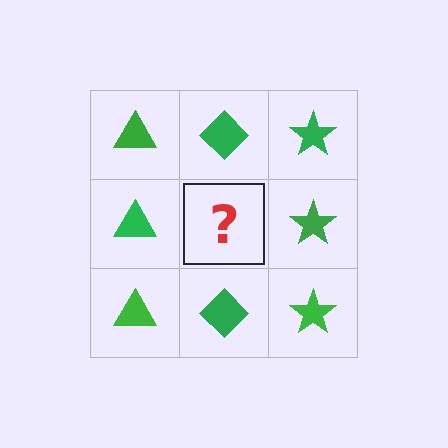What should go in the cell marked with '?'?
The missing cell should contain a green diamond.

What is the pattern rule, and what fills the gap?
The rule is that each column has a consistent shape. The gap should be filled with a green diamond.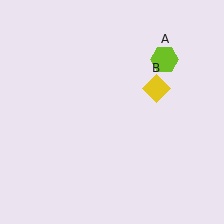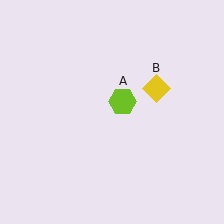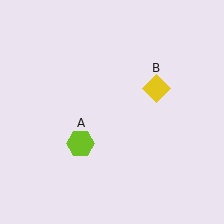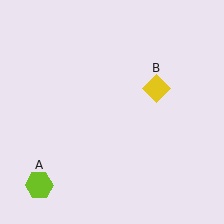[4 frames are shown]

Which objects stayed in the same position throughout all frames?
Yellow diamond (object B) remained stationary.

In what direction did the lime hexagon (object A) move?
The lime hexagon (object A) moved down and to the left.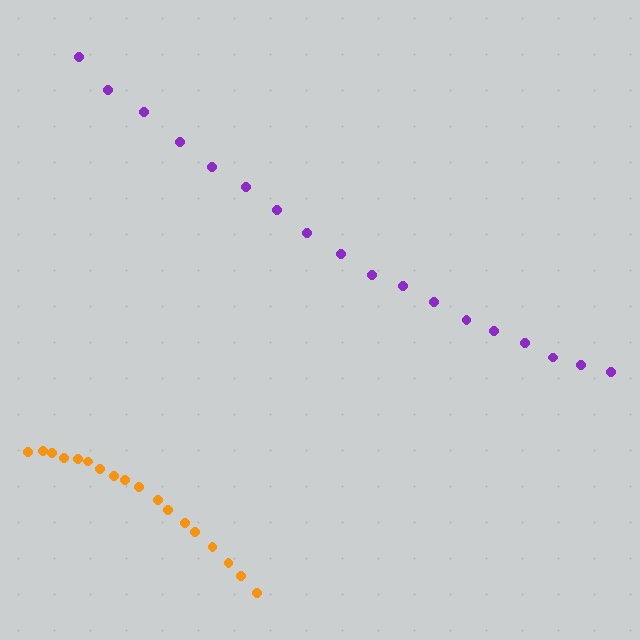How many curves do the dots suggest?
There are 2 distinct paths.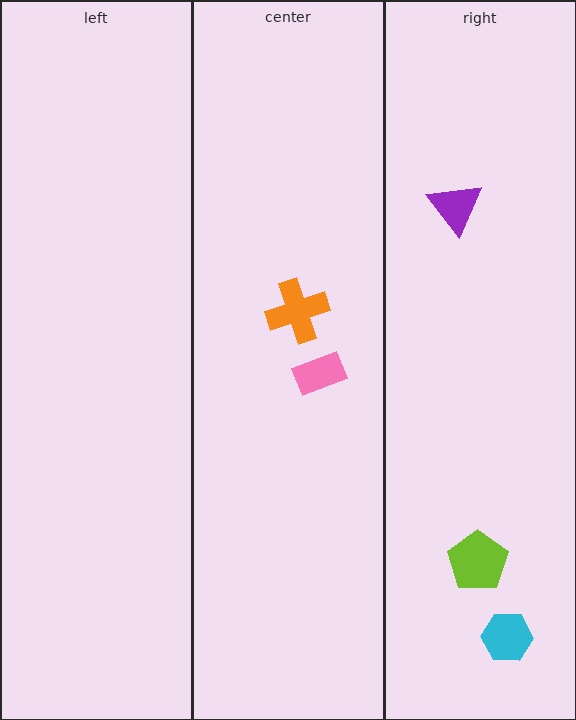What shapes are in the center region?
The pink rectangle, the orange cross.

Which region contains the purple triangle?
The right region.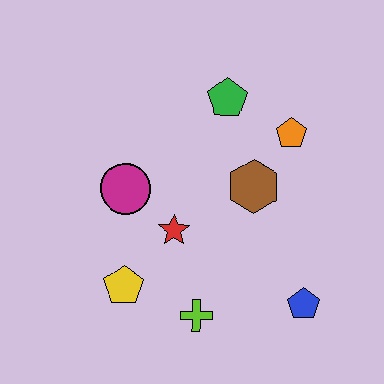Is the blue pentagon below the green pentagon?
Yes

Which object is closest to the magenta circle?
The red star is closest to the magenta circle.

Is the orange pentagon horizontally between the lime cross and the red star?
No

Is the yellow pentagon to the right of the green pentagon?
No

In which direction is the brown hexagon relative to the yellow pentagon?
The brown hexagon is to the right of the yellow pentagon.